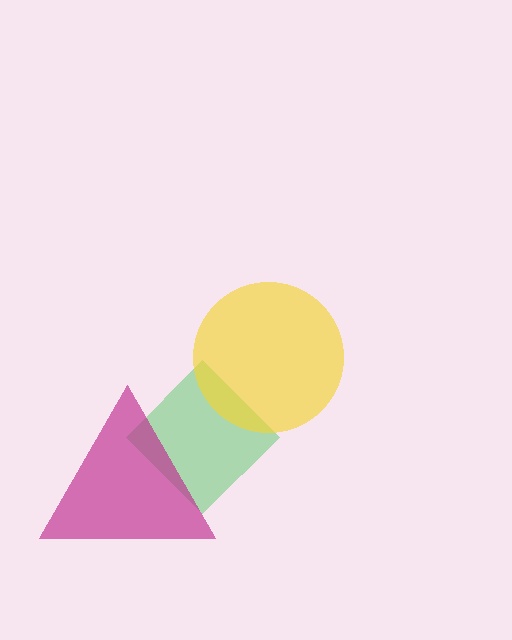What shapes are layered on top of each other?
The layered shapes are: a green diamond, a magenta triangle, a yellow circle.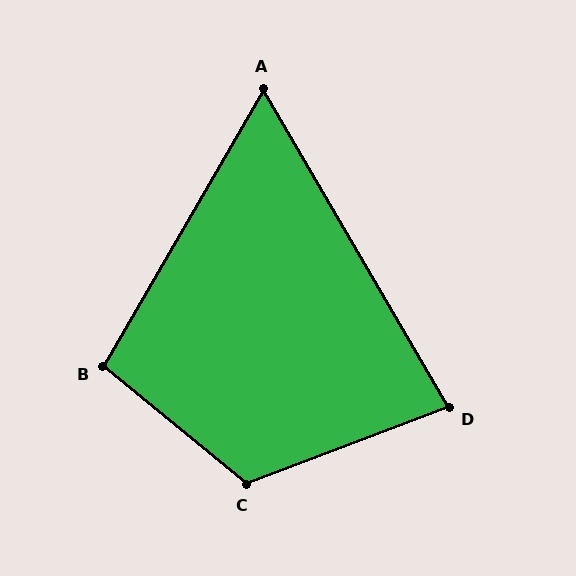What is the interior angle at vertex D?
Approximately 81 degrees (acute).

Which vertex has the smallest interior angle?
A, at approximately 60 degrees.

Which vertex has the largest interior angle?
C, at approximately 120 degrees.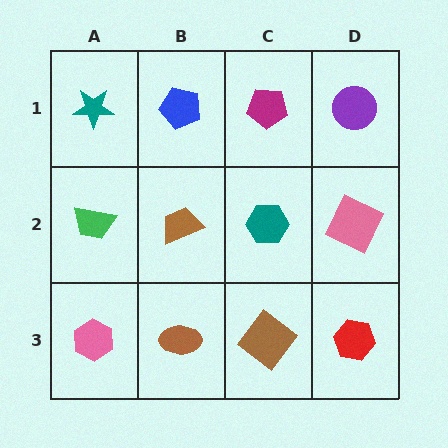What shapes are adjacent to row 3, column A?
A green trapezoid (row 2, column A), a brown ellipse (row 3, column B).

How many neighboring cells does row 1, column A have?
2.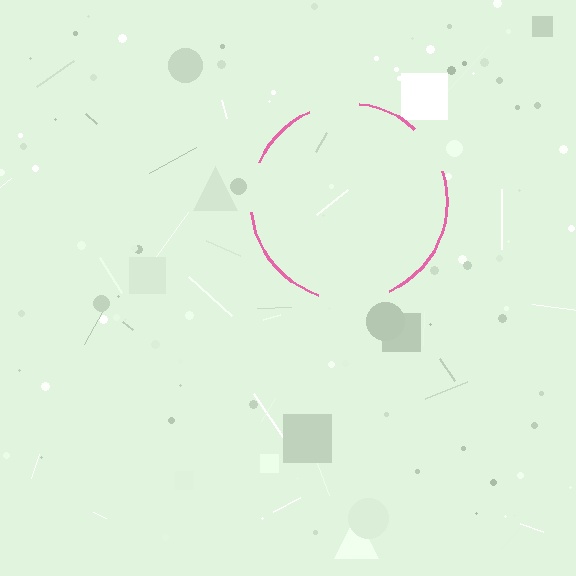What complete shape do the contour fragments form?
The contour fragments form a circle.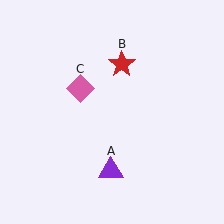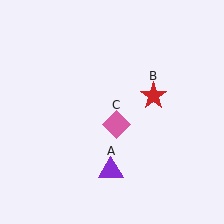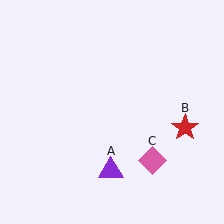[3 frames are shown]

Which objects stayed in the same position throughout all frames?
Purple triangle (object A) remained stationary.